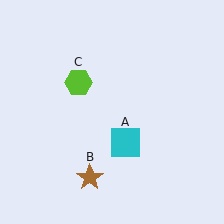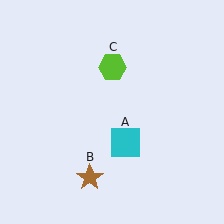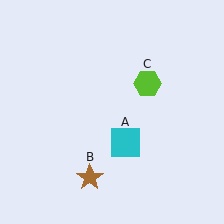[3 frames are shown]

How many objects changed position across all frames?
1 object changed position: lime hexagon (object C).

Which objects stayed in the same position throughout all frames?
Cyan square (object A) and brown star (object B) remained stationary.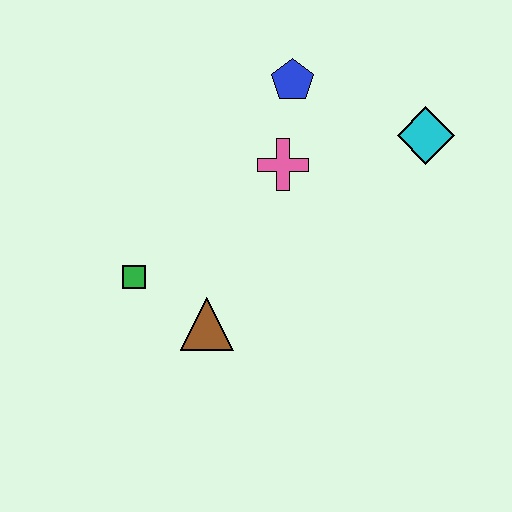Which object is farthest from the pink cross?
The green square is farthest from the pink cross.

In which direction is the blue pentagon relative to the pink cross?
The blue pentagon is above the pink cross.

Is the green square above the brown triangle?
Yes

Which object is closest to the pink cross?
The blue pentagon is closest to the pink cross.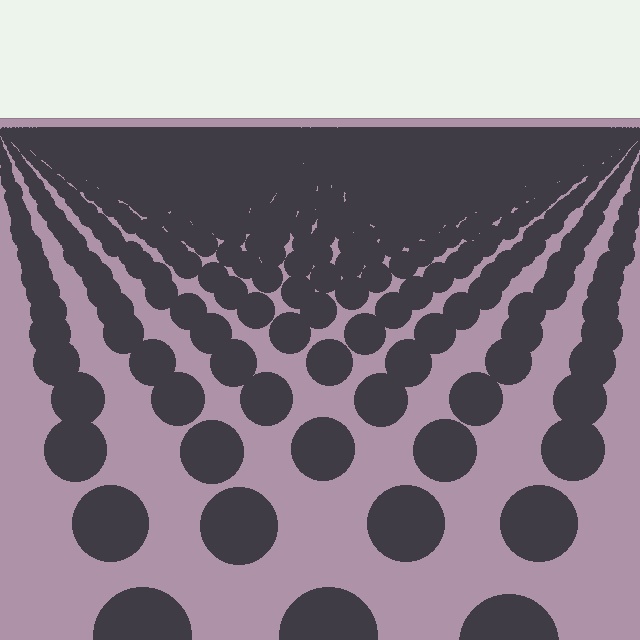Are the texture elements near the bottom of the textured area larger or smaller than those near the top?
Larger. Near the bottom, elements are closer to the viewer and appear at a bigger on-screen size.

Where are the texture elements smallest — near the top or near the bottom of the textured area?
Near the top.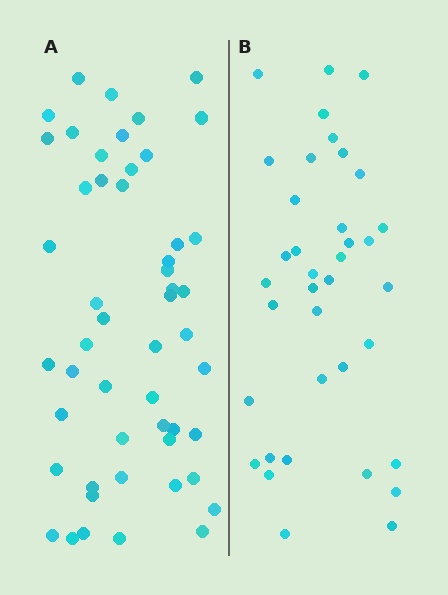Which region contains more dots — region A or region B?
Region A (the left region) has more dots.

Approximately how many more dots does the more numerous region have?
Region A has approximately 15 more dots than region B.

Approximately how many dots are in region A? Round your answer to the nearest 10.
About 50 dots. (The exact count is 51, which rounds to 50.)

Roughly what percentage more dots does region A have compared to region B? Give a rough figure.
About 40% more.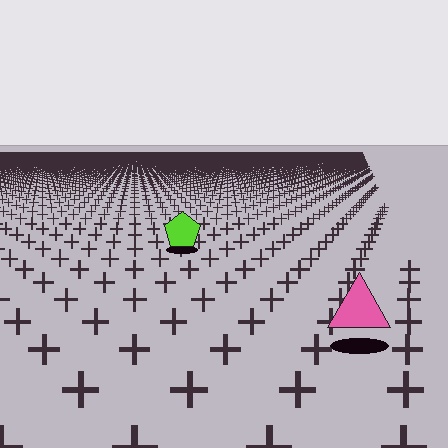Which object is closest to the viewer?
The pink triangle is closest. The texture marks near it are larger and more spread out.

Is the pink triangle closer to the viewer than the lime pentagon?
Yes. The pink triangle is closer — you can tell from the texture gradient: the ground texture is coarser near it.